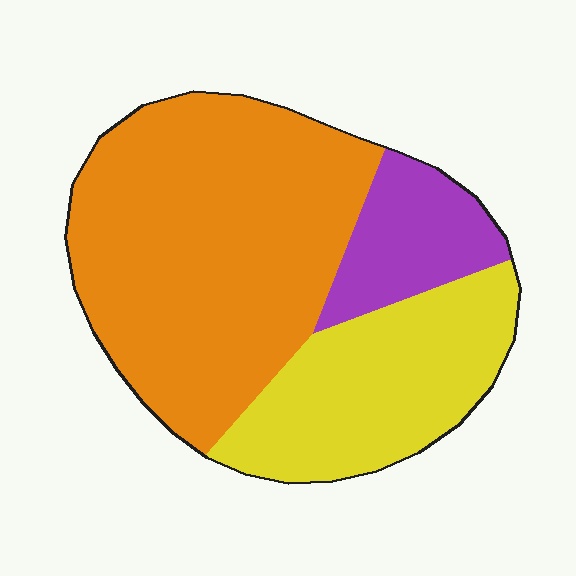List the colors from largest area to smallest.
From largest to smallest: orange, yellow, purple.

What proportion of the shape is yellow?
Yellow covers around 30% of the shape.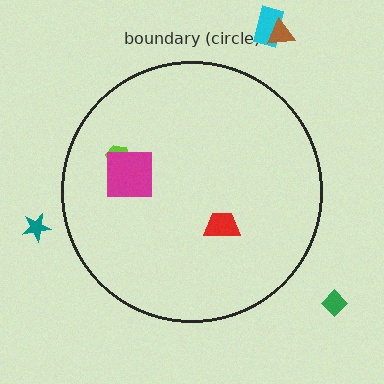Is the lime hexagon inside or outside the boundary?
Inside.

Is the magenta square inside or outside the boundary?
Inside.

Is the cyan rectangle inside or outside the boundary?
Outside.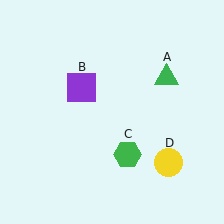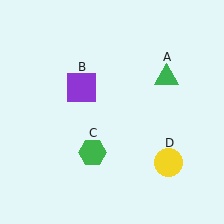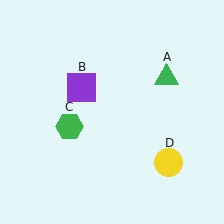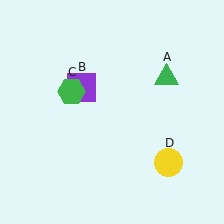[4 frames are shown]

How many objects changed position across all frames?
1 object changed position: green hexagon (object C).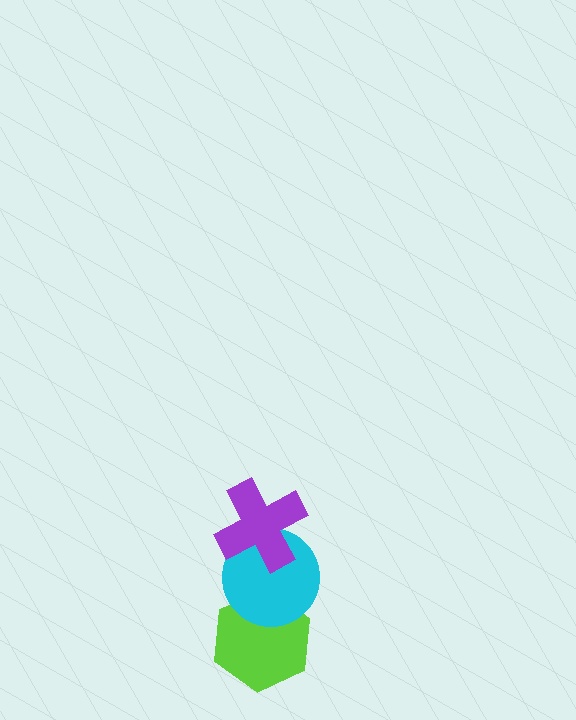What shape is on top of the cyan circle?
The purple cross is on top of the cyan circle.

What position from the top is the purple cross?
The purple cross is 1st from the top.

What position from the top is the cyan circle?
The cyan circle is 2nd from the top.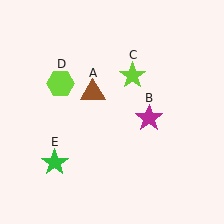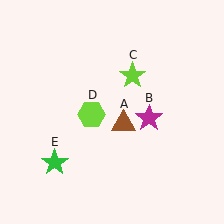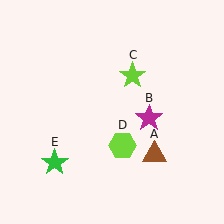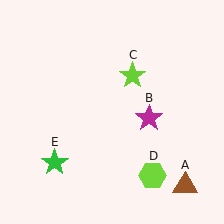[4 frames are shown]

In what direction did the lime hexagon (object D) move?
The lime hexagon (object D) moved down and to the right.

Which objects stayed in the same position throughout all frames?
Magenta star (object B) and lime star (object C) and green star (object E) remained stationary.